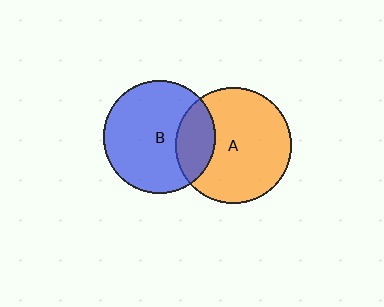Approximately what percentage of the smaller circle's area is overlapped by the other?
Approximately 25%.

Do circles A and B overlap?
Yes.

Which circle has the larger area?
Circle A (orange).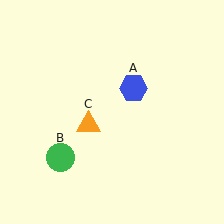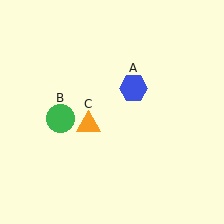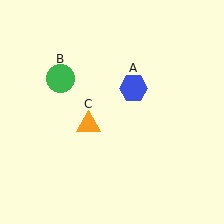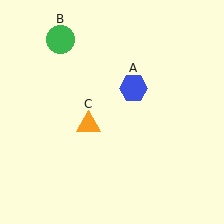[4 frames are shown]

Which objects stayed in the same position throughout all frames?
Blue hexagon (object A) and orange triangle (object C) remained stationary.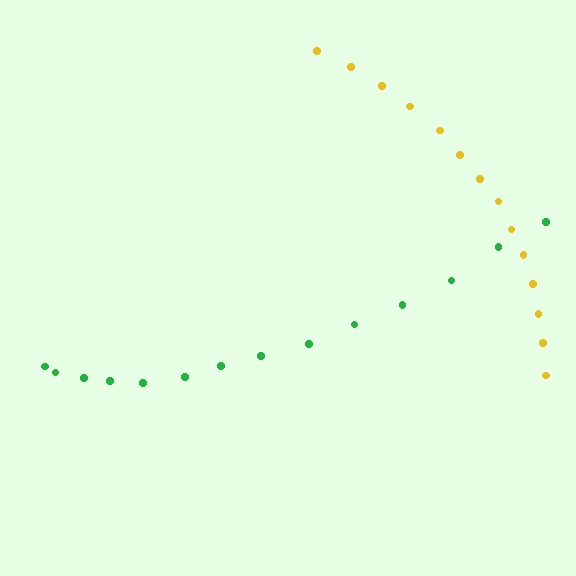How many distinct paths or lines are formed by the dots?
There are 2 distinct paths.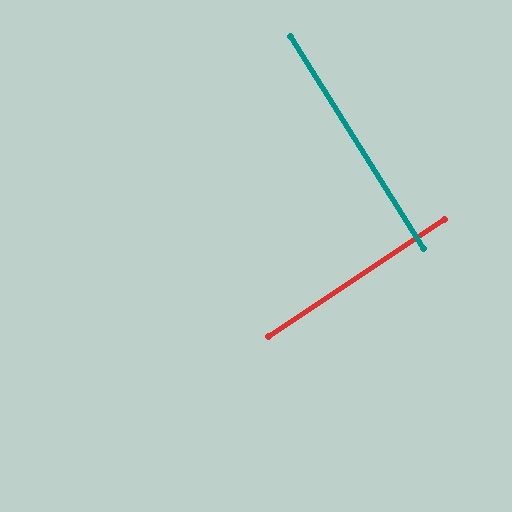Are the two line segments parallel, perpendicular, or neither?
Perpendicular — they meet at approximately 89°.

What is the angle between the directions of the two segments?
Approximately 89 degrees.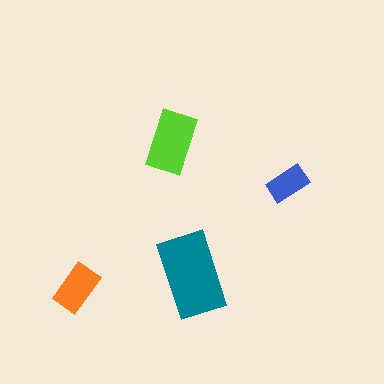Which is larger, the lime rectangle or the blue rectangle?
The lime one.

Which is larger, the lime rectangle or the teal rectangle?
The teal one.